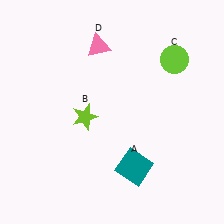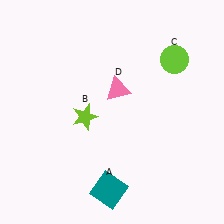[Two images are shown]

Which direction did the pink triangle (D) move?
The pink triangle (D) moved down.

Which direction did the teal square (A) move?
The teal square (A) moved left.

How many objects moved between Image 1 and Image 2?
2 objects moved between the two images.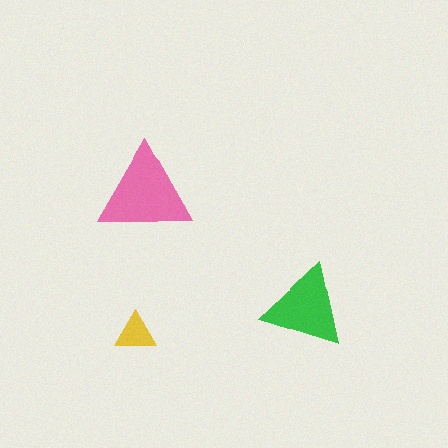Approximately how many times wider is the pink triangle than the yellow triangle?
About 2.5 times wider.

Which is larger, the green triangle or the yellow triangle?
The green one.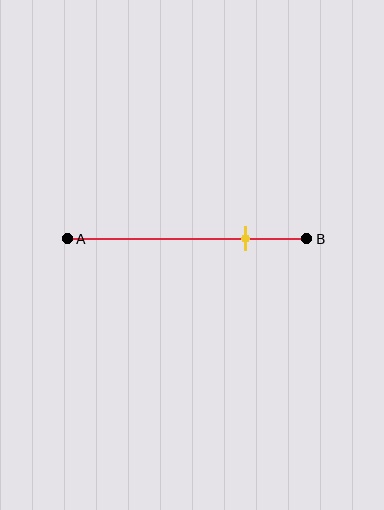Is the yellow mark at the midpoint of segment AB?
No, the mark is at about 75% from A, not at the 50% midpoint.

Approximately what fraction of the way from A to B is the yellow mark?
The yellow mark is approximately 75% of the way from A to B.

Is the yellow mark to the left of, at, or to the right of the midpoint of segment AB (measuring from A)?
The yellow mark is to the right of the midpoint of segment AB.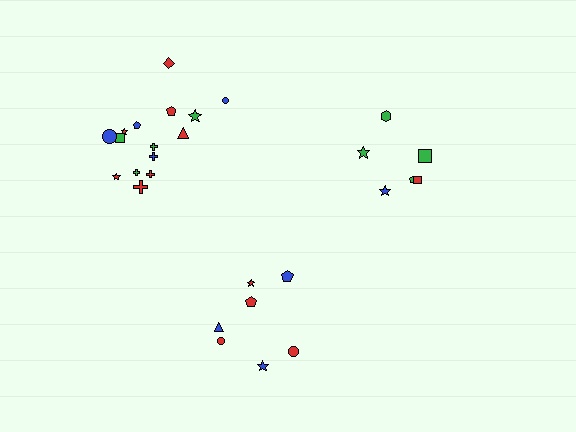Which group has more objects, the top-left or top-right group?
The top-left group.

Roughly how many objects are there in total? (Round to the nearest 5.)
Roughly 30 objects in total.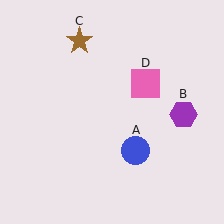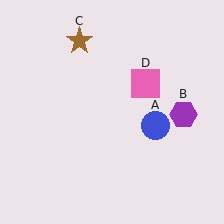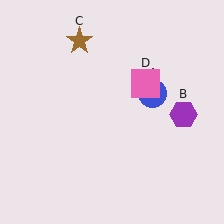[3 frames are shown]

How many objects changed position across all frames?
1 object changed position: blue circle (object A).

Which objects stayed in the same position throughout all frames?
Purple hexagon (object B) and brown star (object C) and pink square (object D) remained stationary.